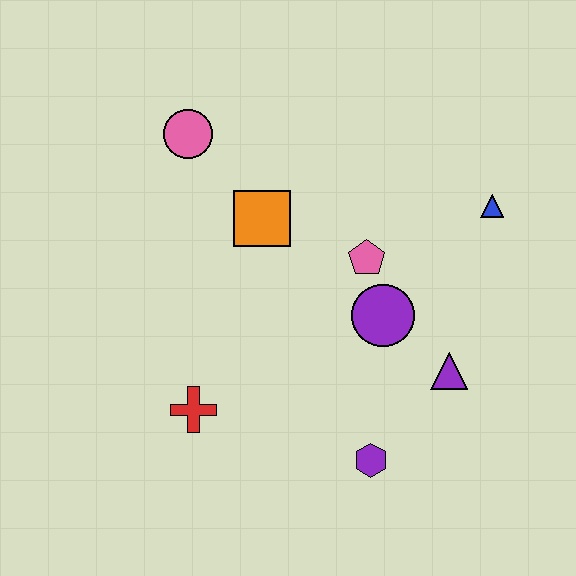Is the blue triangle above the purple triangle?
Yes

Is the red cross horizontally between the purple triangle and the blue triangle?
No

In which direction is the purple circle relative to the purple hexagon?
The purple circle is above the purple hexagon.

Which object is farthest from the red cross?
The blue triangle is farthest from the red cross.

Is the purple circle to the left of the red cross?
No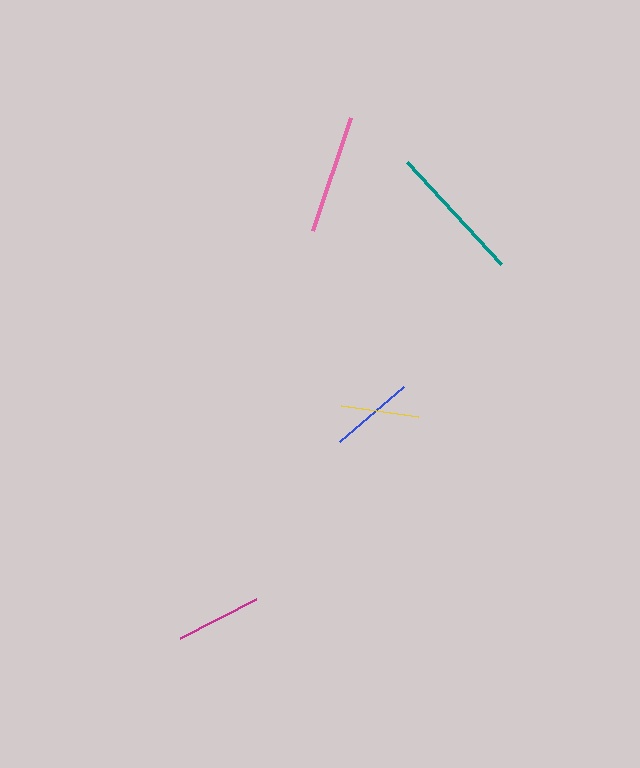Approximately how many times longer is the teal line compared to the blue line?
The teal line is approximately 1.6 times the length of the blue line.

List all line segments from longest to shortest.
From longest to shortest: teal, pink, magenta, blue, yellow.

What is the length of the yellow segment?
The yellow segment is approximately 78 pixels long.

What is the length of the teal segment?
The teal segment is approximately 138 pixels long.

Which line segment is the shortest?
The yellow line is the shortest at approximately 78 pixels.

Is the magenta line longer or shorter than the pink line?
The pink line is longer than the magenta line.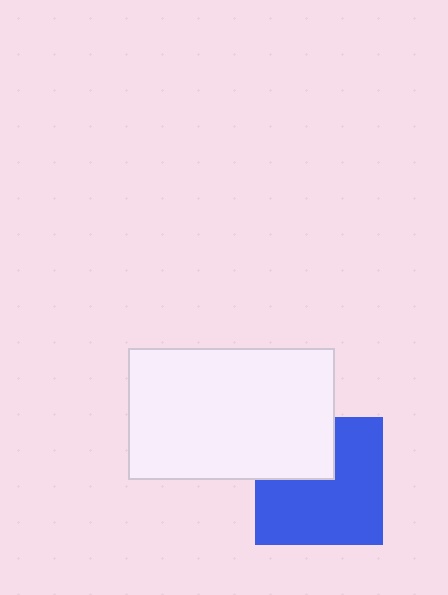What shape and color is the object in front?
The object in front is a white rectangle.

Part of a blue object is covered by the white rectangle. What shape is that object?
It is a square.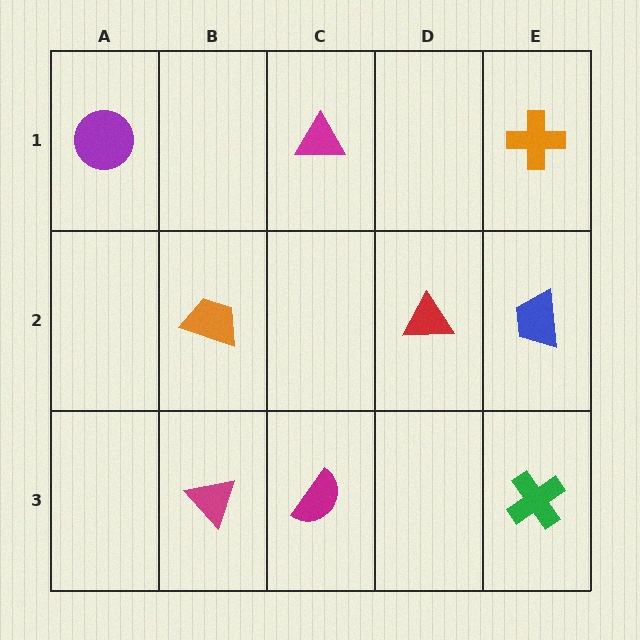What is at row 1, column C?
A magenta triangle.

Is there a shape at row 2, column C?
No, that cell is empty.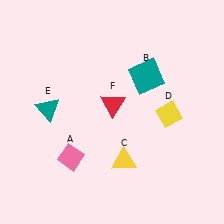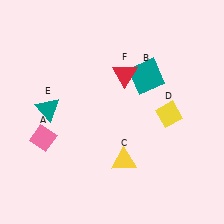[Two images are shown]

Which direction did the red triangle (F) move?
The red triangle (F) moved up.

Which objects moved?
The objects that moved are: the pink diamond (A), the red triangle (F).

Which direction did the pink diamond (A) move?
The pink diamond (A) moved left.